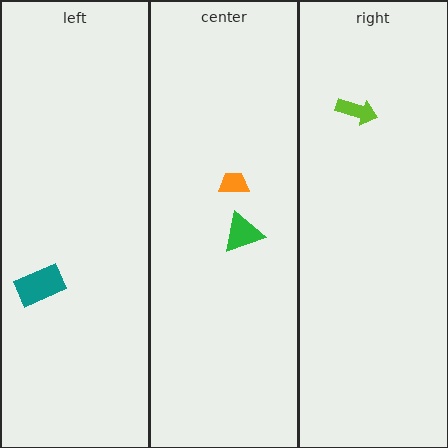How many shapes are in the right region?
1.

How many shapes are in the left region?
1.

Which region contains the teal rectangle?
The left region.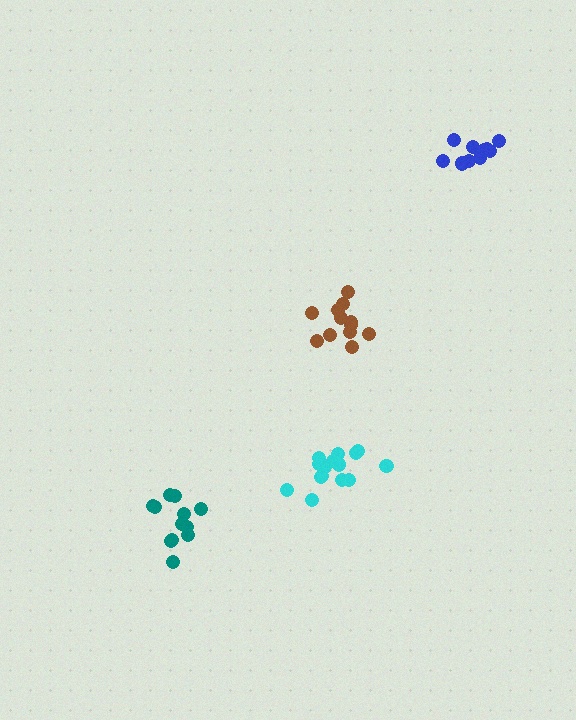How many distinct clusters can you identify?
There are 4 distinct clusters.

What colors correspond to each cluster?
The clusters are colored: blue, teal, brown, cyan.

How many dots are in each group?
Group 1: 11 dots, Group 2: 12 dots, Group 3: 12 dots, Group 4: 16 dots (51 total).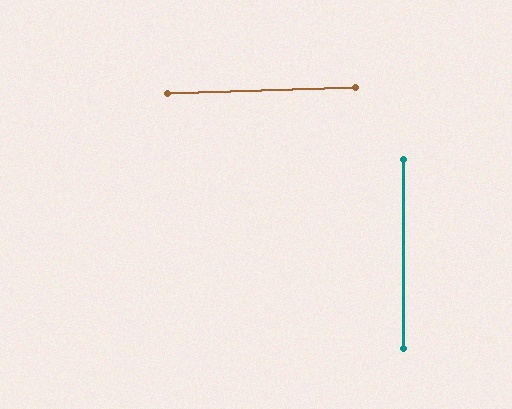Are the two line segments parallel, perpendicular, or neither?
Perpendicular — they meet at approximately 88°.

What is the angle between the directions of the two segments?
Approximately 88 degrees.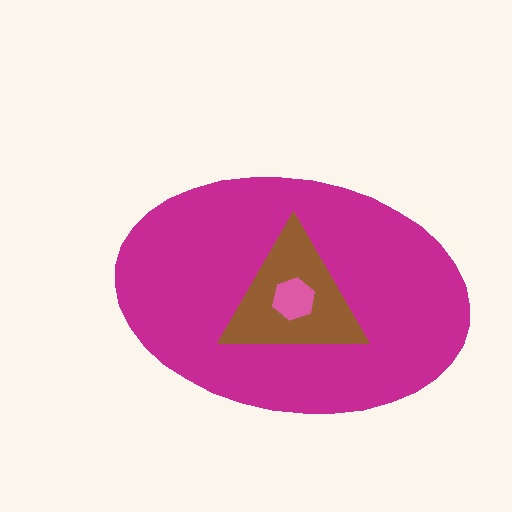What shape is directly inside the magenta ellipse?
The brown triangle.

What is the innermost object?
The pink hexagon.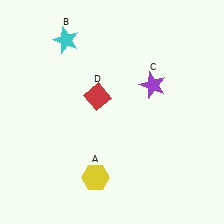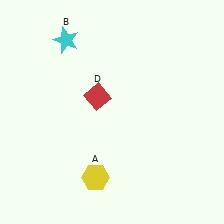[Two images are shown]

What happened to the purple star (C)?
The purple star (C) was removed in Image 2. It was in the top-right area of Image 1.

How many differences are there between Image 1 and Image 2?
There is 1 difference between the two images.